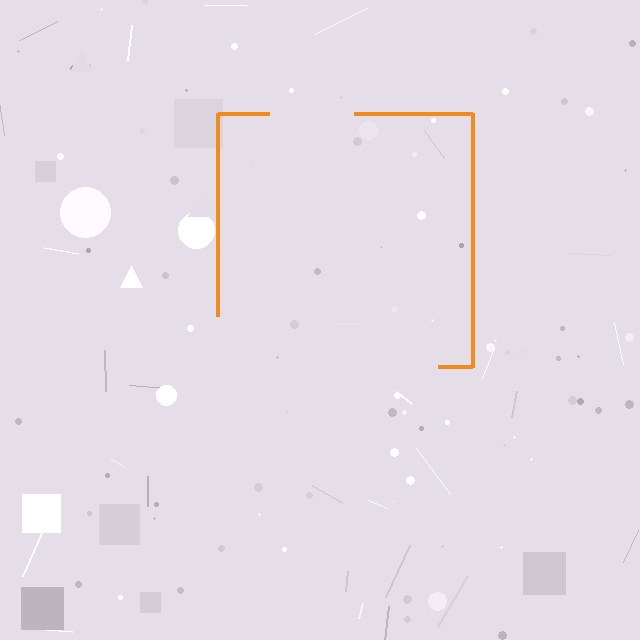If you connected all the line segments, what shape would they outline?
They would outline a square.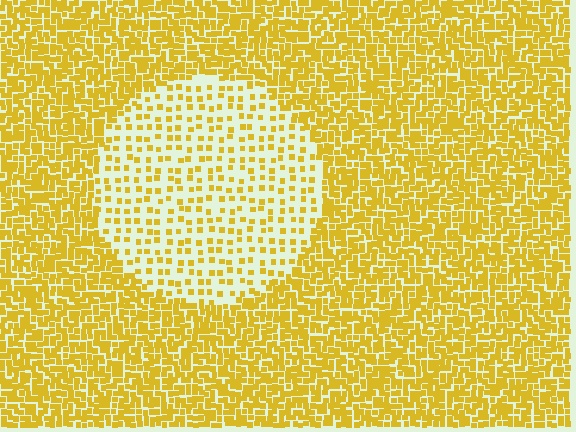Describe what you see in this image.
The image contains small yellow elements arranged at two different densities. A circle-shaped region is visible where the elements are less densely packed than the surrounding area.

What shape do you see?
I see a circle.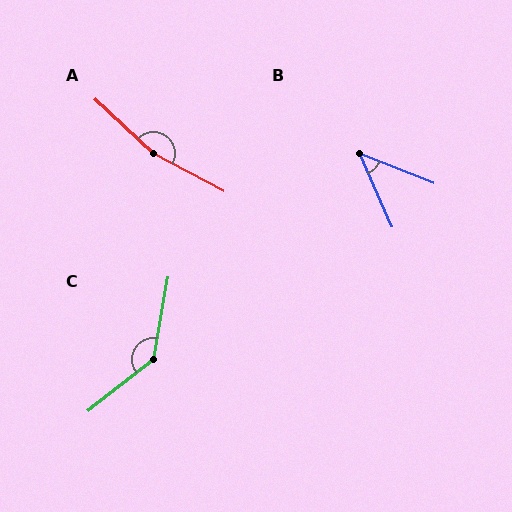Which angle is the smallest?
B, at approximately 45 degrees.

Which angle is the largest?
A, at approximately 165 degrees.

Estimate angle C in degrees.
Approximately 138 degrees.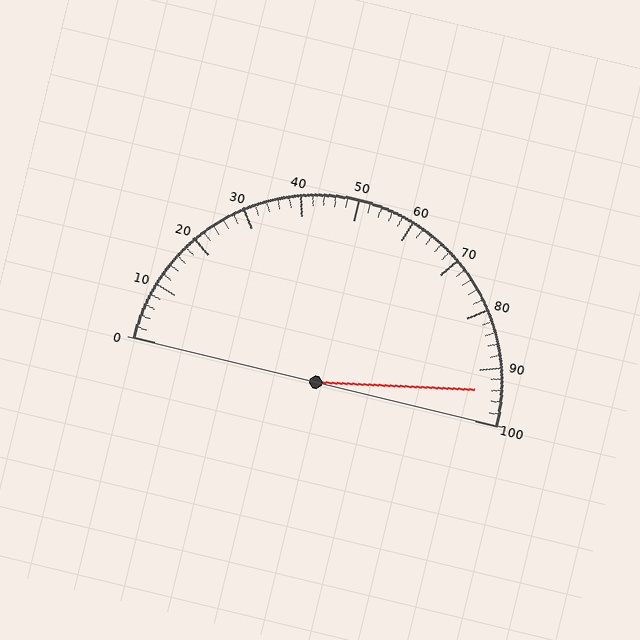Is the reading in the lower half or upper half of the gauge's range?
The reading is in the upper half of the range (0 to 100).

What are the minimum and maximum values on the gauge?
The gauge ranges from 0 to 100.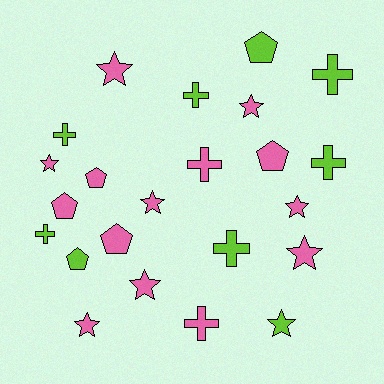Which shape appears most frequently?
Star, with 9 objects.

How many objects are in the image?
There are 23 objects.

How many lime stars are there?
There is 1 lime star.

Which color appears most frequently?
Pink, with 14 objects.